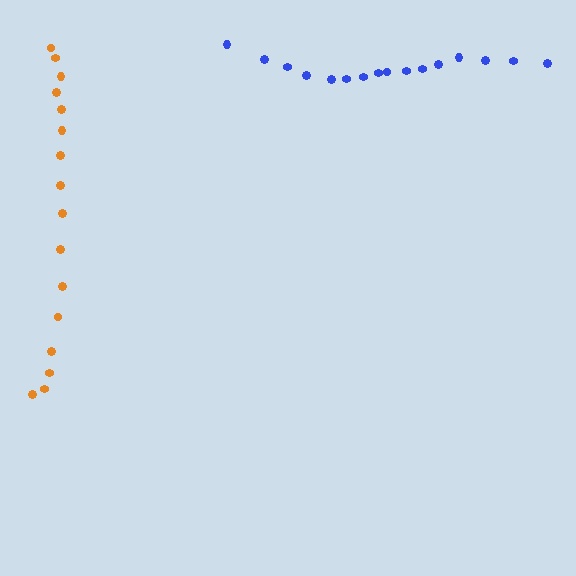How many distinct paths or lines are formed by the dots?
There are 2 distinct paths.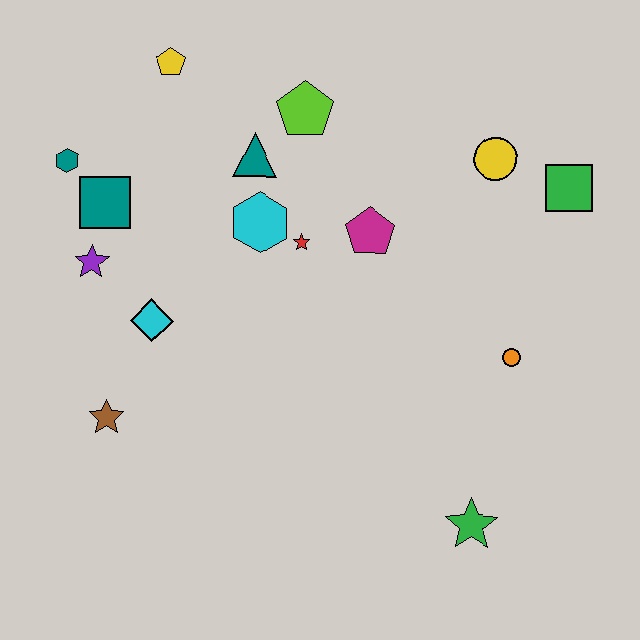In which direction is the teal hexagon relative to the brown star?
The teal hexagon is above the brown star.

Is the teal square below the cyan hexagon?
No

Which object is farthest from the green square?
The brown star is farthest from the green square.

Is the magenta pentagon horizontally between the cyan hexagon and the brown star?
No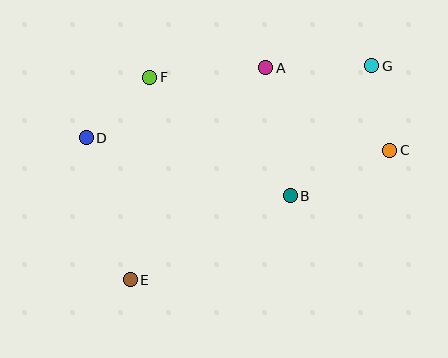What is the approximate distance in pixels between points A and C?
The distance between A and C is approximately 149 pixels.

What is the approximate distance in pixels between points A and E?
The distance between A and E is approximately 252 pixels.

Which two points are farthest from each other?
Points E and G are farthest from each other.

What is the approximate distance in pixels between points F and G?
The distance between F and G is approximately 222 pixels.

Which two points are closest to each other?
Points C and G are closest to each other.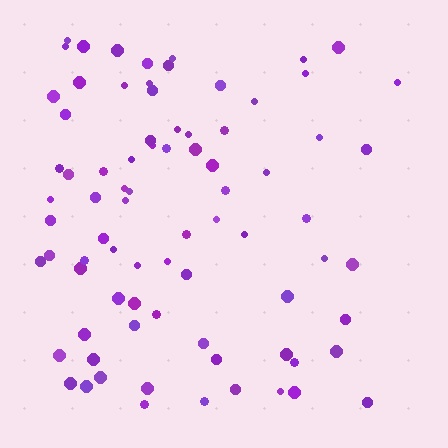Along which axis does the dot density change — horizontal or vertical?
Horizontal.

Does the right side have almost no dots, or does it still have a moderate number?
Still a moderate number, just noticeably fewer than the left.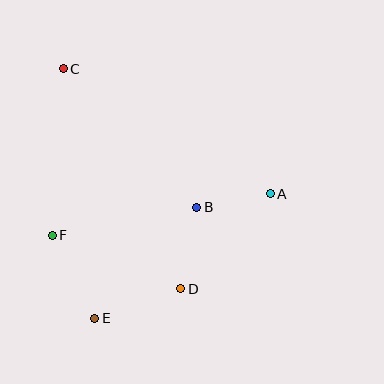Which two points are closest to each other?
Points A and B are closest to each other.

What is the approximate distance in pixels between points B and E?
The distance between B and E is approximately 151 pixels.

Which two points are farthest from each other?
Points C and E are farthest from each other.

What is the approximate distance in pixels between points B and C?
The distance between B and C is approximately 192 pixels.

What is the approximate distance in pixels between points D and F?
The distance between D and F is approximately 139 pixels.